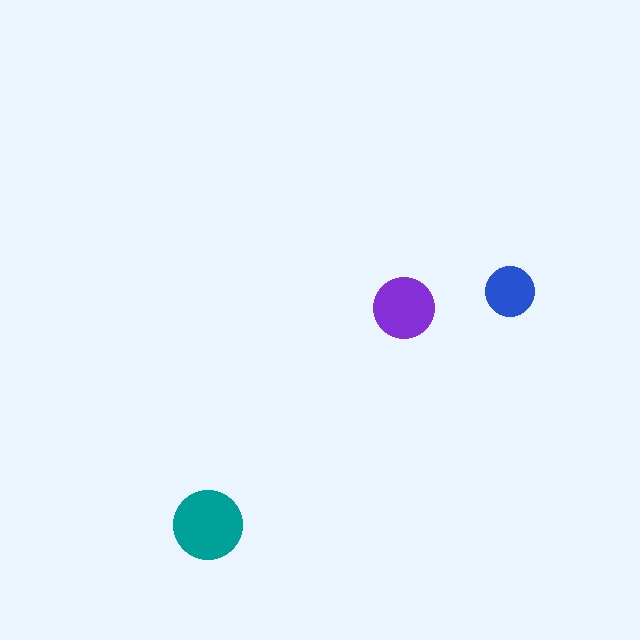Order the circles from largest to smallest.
the teal one, the purple one, the blue one.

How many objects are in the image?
There are 3 objects in the image.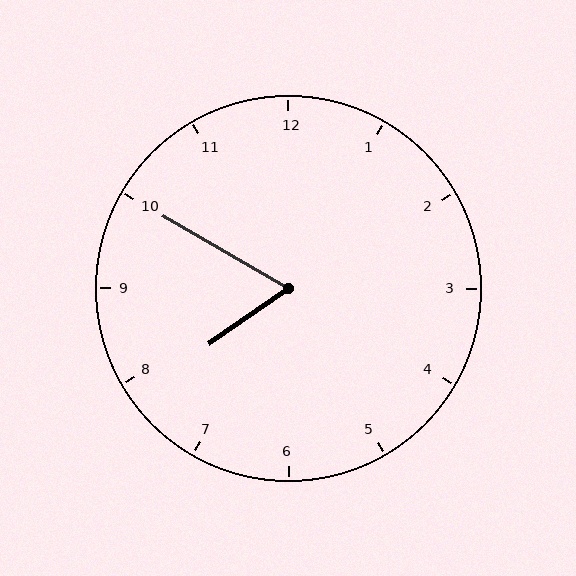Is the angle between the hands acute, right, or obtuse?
It is acute.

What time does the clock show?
7:50.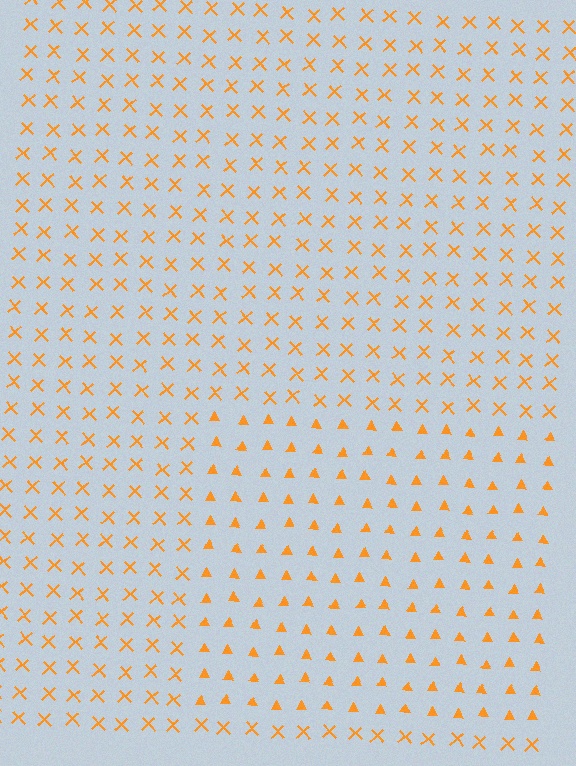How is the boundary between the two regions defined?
The boundary is defined by a change in element shape: triangles inside vs. X marks outside. All elements share the same color and spacing.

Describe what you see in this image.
The image is filled with small orange elements arranged in a uniform grid. A rectangle-shaped region contains triangles, while the surrounding area contains X marks. The boundary is defined purely by the change in element shape.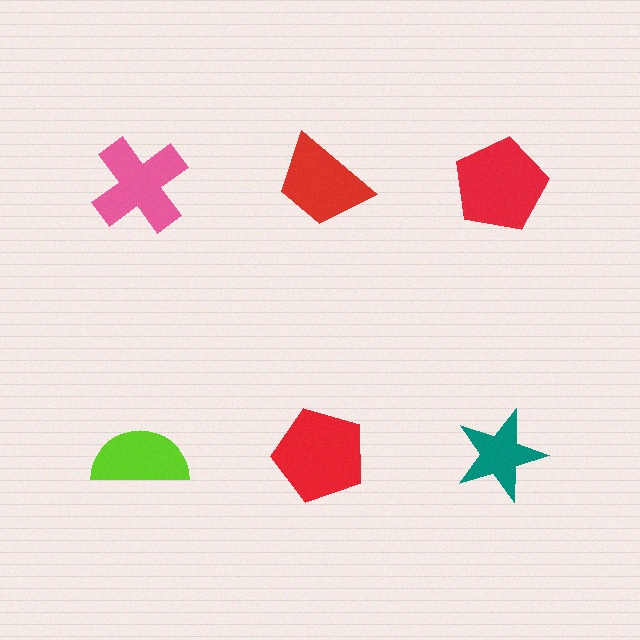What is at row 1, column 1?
A pink cross.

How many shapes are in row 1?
3 shapes.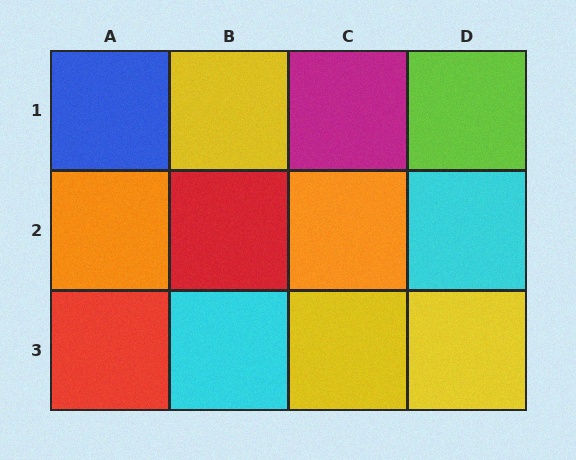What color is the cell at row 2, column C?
Orange.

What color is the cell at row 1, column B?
Yellow.